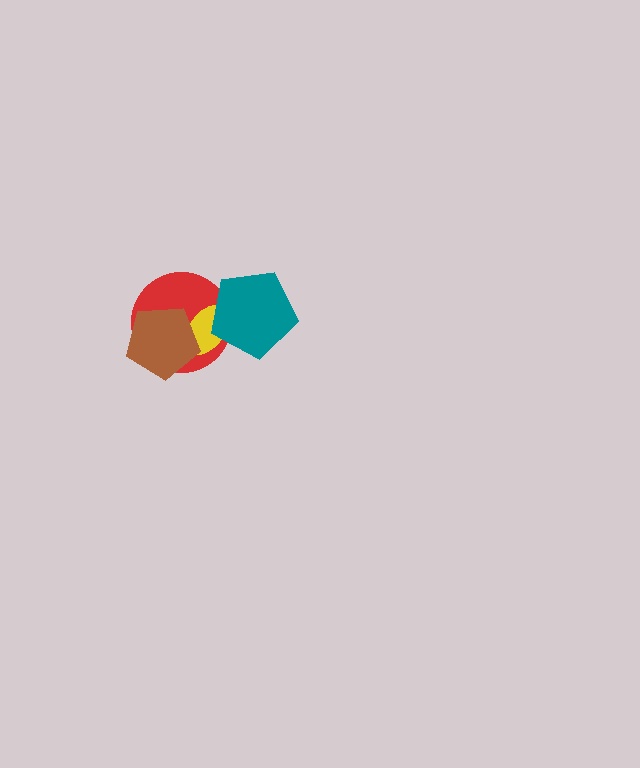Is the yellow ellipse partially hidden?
Yes, it is partially covered by another shape.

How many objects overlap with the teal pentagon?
2 objects overlap with the teal pentagon.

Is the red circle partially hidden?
Yes, it is partially covered by another shape.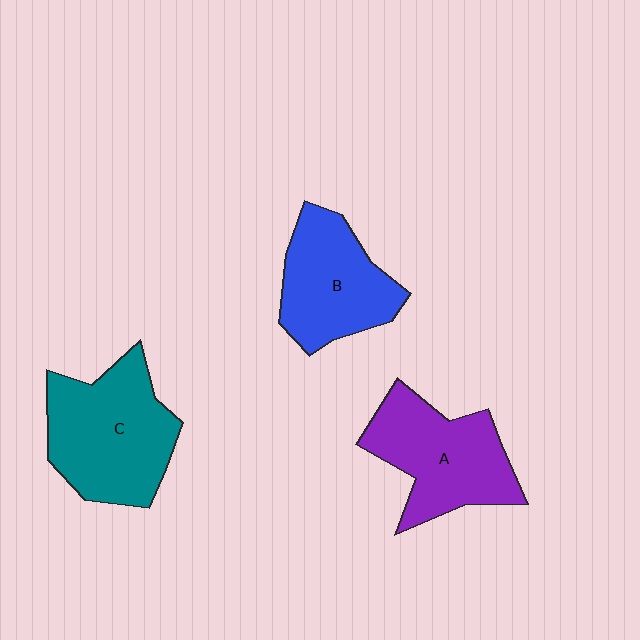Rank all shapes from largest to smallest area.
From largest to smallest: C (teal), A (purple), B (blue).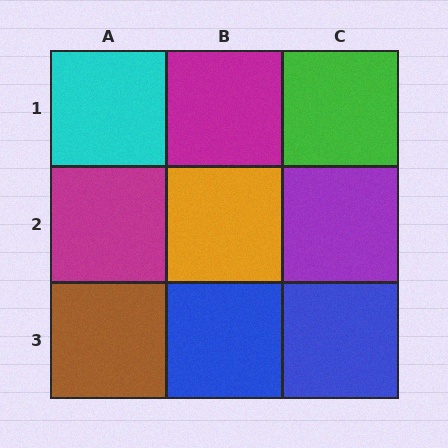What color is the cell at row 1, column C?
Green.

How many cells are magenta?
2 cells are magenta.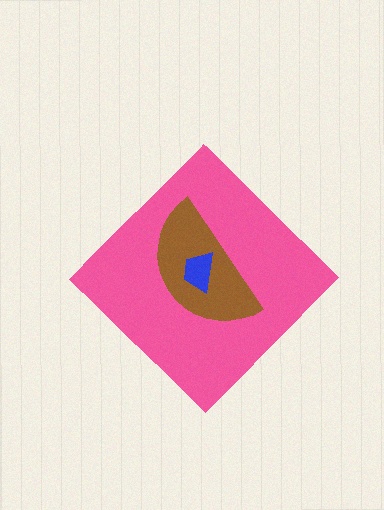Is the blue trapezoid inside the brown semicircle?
Yes.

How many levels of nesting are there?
3.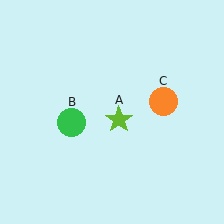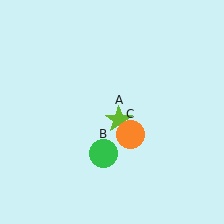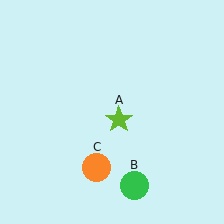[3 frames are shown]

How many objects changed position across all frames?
2 objects changed position: green circle (object B), orange circle (object C).